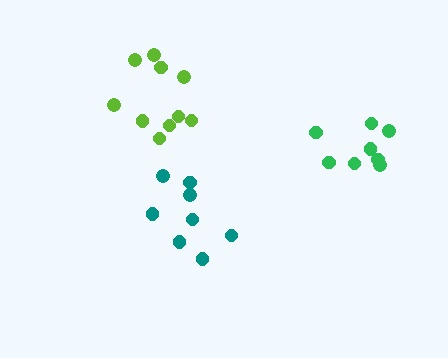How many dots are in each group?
Group 1: 8 dots, Group 2: 10 dots, Group 3: 8 dots (26 total).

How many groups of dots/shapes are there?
There are 3 groups.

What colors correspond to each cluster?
The clusters are colored: green, lime, teal.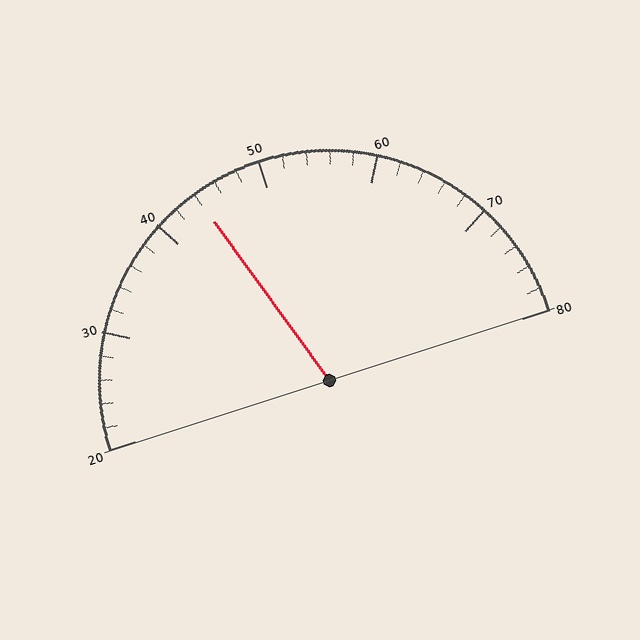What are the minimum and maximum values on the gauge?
The gauge ranges from 20 to 80.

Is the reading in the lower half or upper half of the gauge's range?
The reading is in the lower half of the range (20 to 80).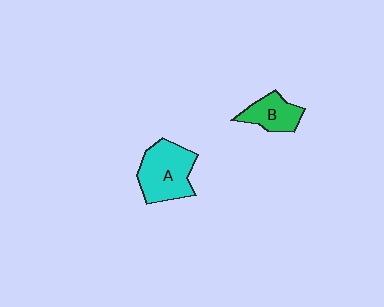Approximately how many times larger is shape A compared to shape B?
Approximately 1.6 times.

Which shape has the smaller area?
Shape B (green).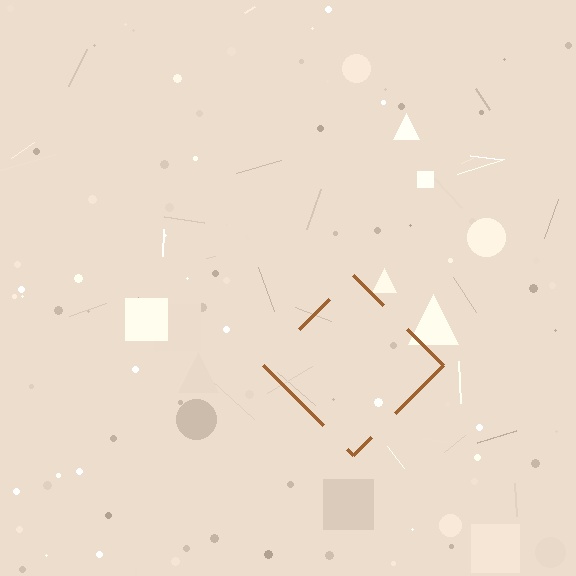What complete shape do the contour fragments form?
The contour fragments form a diamond.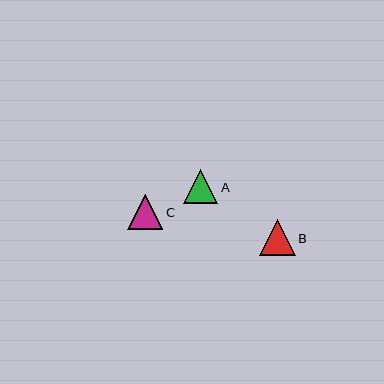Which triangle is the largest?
Triangle B is the largest with a size of approximately 36 pixels.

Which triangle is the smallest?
Triangle A is the smallest with a size of approximately 34 pixels.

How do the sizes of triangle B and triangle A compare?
Triangle B and triangle A are approximately the same size.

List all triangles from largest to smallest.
From largest to smallest: B, C, A.